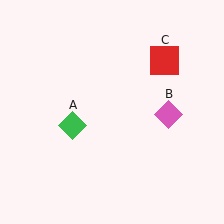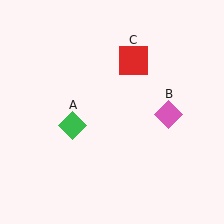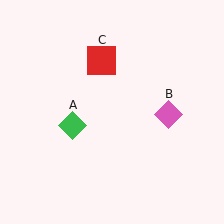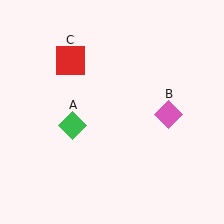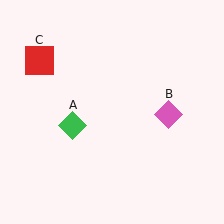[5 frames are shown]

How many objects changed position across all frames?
1 object changed position: red square (object C).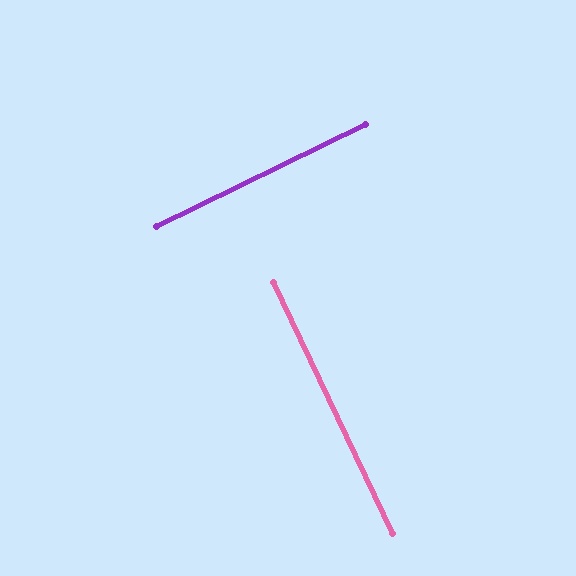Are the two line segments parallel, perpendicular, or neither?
Perpendicular — they meet at approximately 89°.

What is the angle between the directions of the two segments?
Approximately 89 degrees.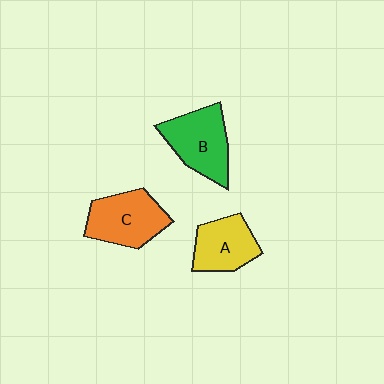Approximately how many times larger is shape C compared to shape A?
Approximately 1.2 times.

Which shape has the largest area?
Shape B (green).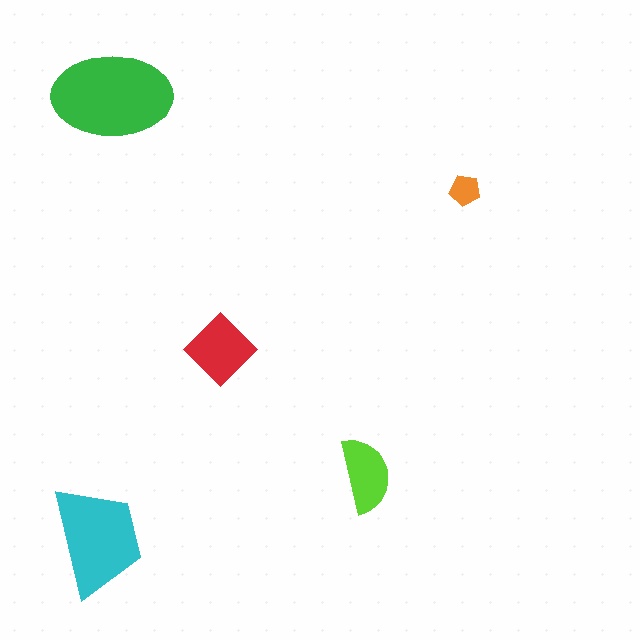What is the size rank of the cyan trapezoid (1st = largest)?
2nd.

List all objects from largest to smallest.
The green ellipse, the cyan trapezoid, the red diamond, the lime semicircle, the orange pentagon.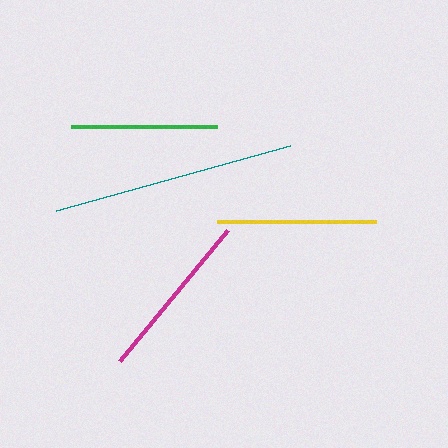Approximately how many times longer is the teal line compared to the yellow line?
The teal line is approximately 1.5 times the length of the yellow line.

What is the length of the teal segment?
The teal segment is approximately 243 pixels long.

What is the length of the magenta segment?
The magenta segment is approximately 170 pixels long.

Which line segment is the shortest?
The green line is the shortest at approximately 146 pixels.